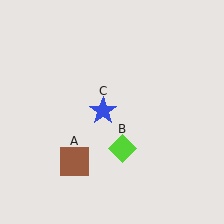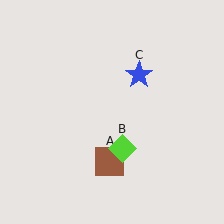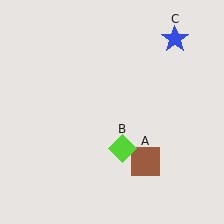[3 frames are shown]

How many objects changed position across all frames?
2 objects changed position: brown square (object A), blue star (object C).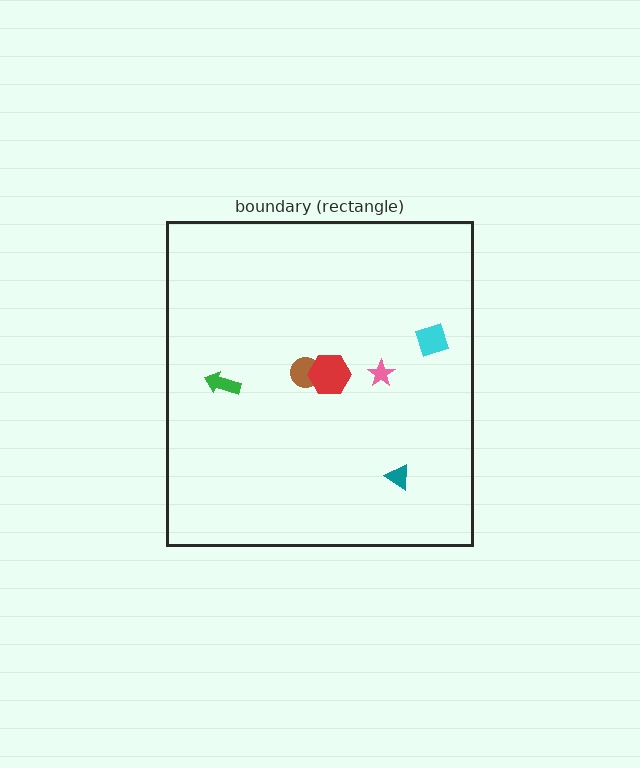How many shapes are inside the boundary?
6 inside, 0 outside.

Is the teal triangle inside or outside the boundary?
Inside.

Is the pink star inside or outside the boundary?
Inside.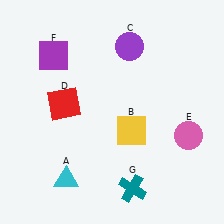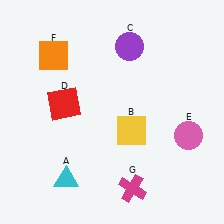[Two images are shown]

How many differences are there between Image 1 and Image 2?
There are 2 differences between the two images.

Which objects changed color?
F changed from purple to orange. G changed from teal to magenta.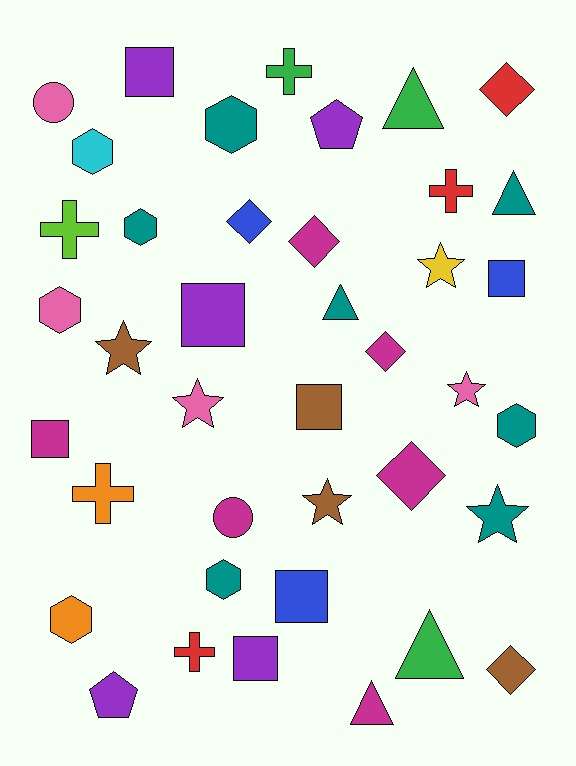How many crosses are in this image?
There are 5 crosses.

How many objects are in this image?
There are 40 objects.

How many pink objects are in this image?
There are 4 pink objects.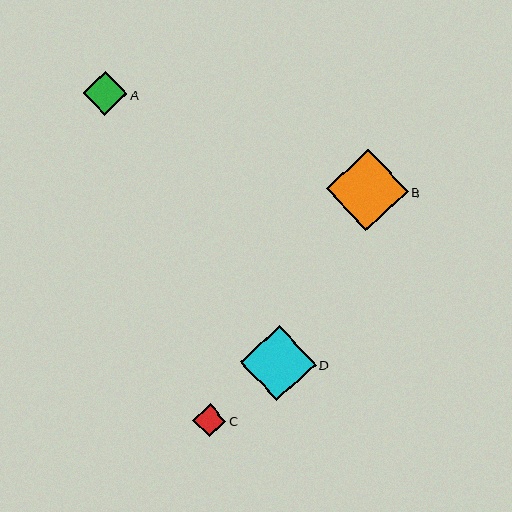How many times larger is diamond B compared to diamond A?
Diamond B is approximately 1.9 times the size of diamond A.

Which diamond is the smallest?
Diamond C is the smallest with a size of approximately 33 pixels.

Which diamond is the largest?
Diamond B is the largest with a size of approximately 82 pixels.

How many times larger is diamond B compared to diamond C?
Diamond B is approximately 2.5 times the size of diamond C.